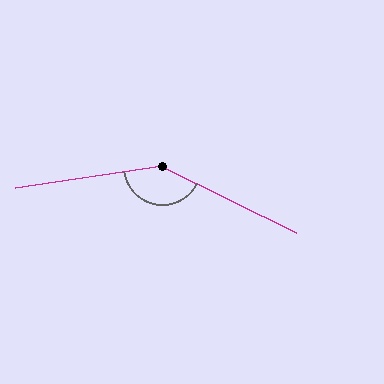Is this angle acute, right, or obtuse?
It is obtuse.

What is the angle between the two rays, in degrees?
Approximately 145 degrees.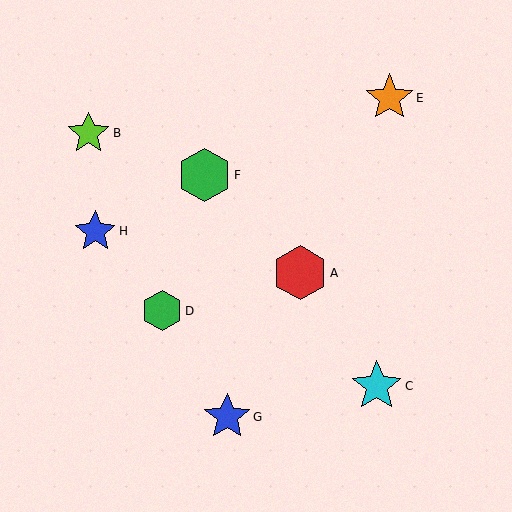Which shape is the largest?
The red hexagon (labeled A) is the largest.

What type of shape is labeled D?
Shape D is a green hexagon.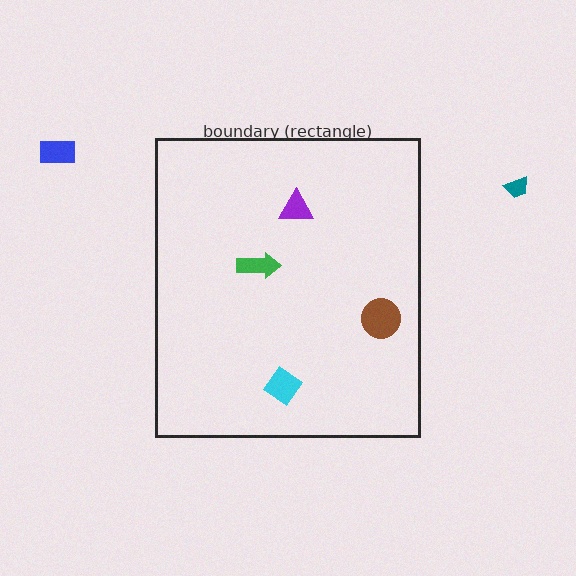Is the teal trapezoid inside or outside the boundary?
Outside.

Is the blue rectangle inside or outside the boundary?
Outside.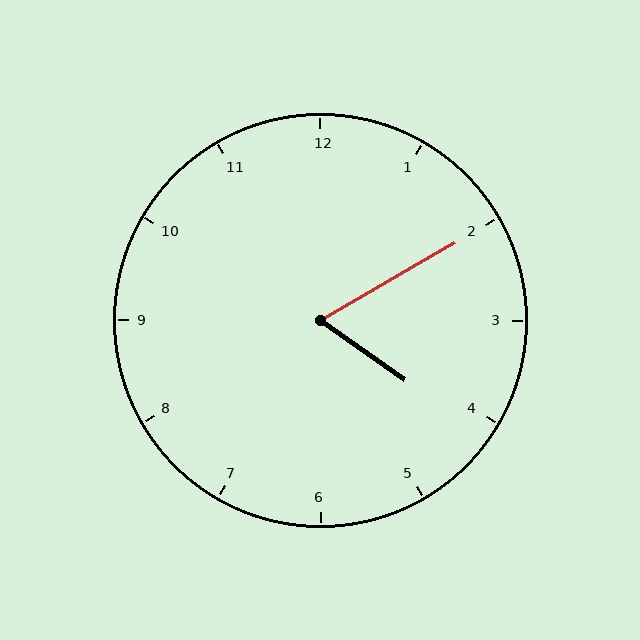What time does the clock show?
4:10.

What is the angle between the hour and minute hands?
Approximately 65 degrees.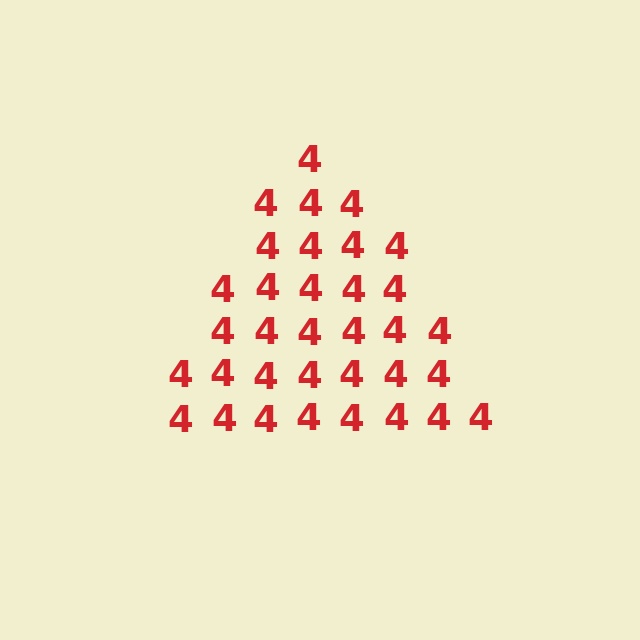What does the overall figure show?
The overall figure shows a triangle.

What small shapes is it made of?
It is made of small digit 4's.